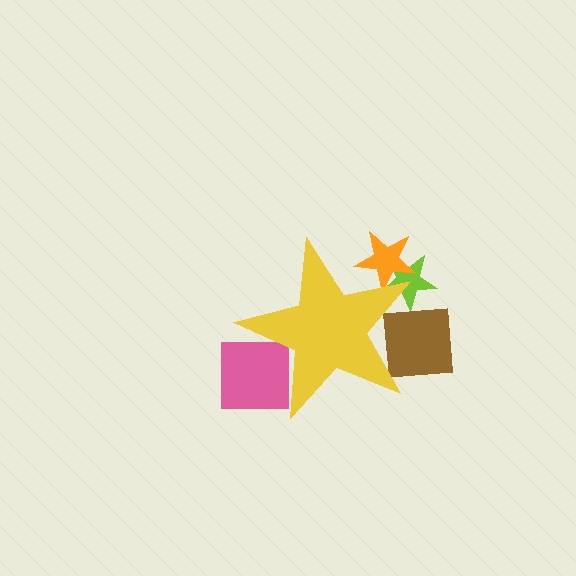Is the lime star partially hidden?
Yes, the lime star is partially hidden behind the yellow star.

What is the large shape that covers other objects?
A yellow star.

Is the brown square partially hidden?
Yes, the brown square is partially hidden behind the yellow star.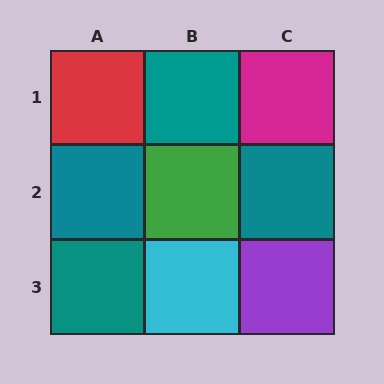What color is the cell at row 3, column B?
Cyan.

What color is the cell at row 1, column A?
Red.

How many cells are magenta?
1 cell is magenta.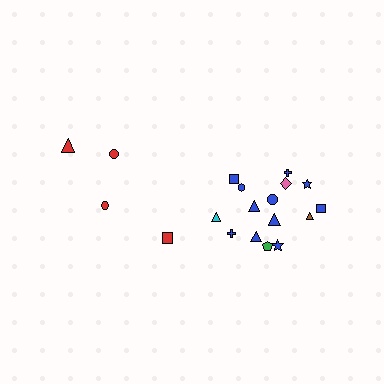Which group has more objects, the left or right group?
The right group.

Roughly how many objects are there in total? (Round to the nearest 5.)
Roughly 20 objects in total.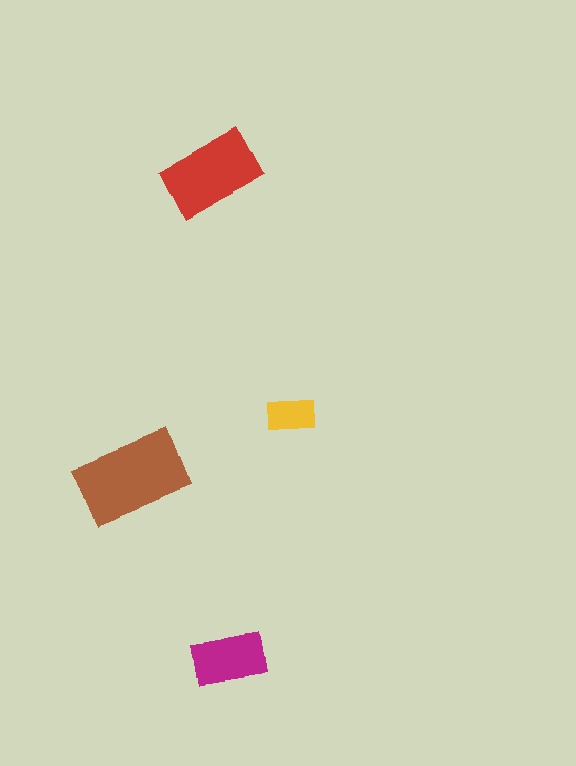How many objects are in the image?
There are 4 objects in the image.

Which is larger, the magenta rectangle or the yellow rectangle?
The magenta one.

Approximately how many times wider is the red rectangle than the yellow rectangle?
About 2 times wider.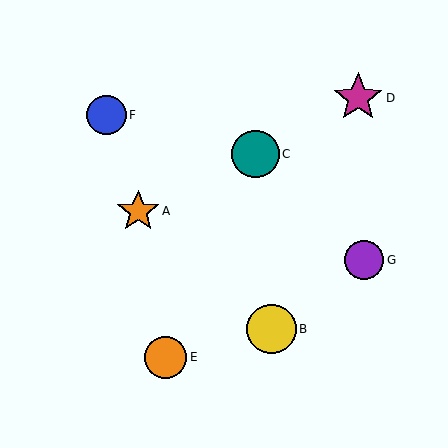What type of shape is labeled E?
Shape E is an orange circle.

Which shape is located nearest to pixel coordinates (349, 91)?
The magenta star (labeled D) at (358, 98) is nearest to that location.